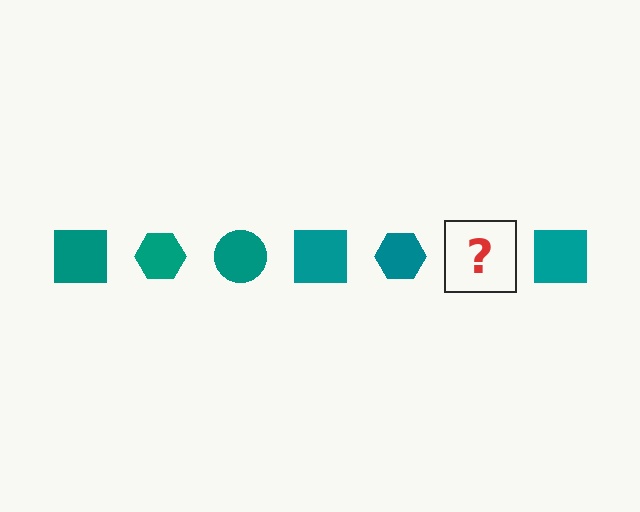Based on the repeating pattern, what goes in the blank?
The blank should be a teal circle.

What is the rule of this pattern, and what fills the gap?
The rule is that the pattern cycles through square, hexagon, circle shapes in teal. The gap should be filled with a teal circle.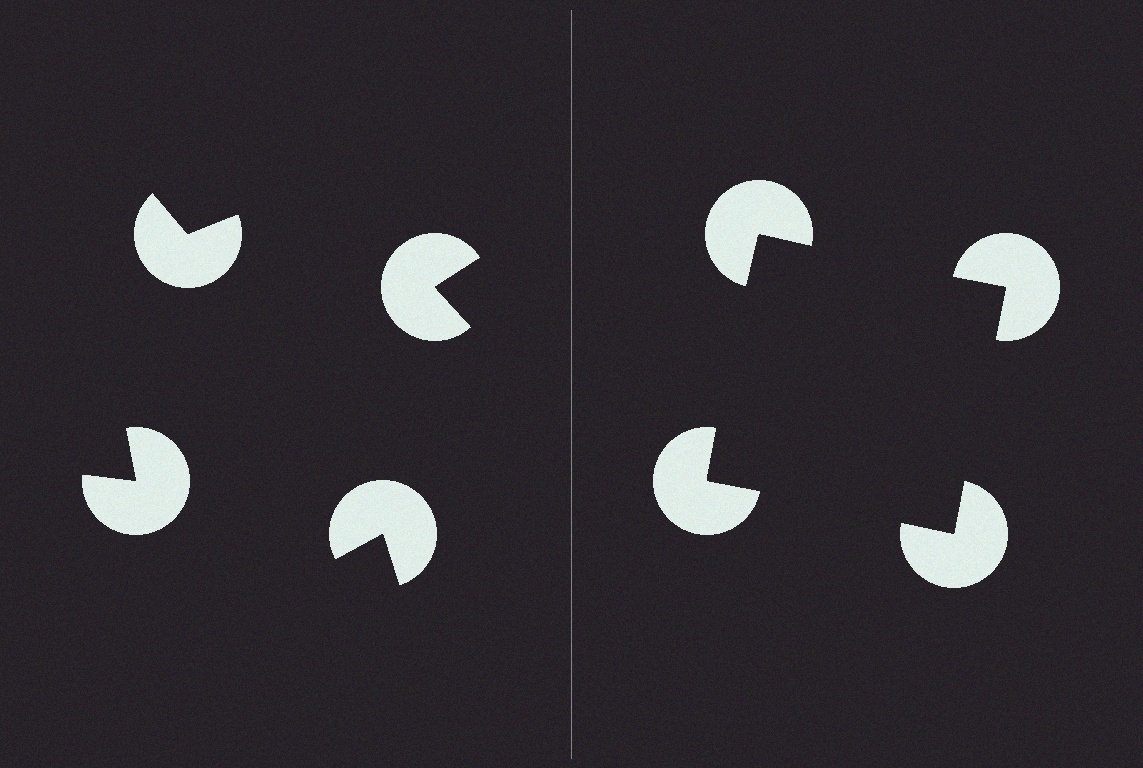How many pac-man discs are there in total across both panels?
8 — 4 on each side.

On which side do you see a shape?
An illusory square appears on the right side. On the left side the wedge cuts are rotated, so no coherent shape forms.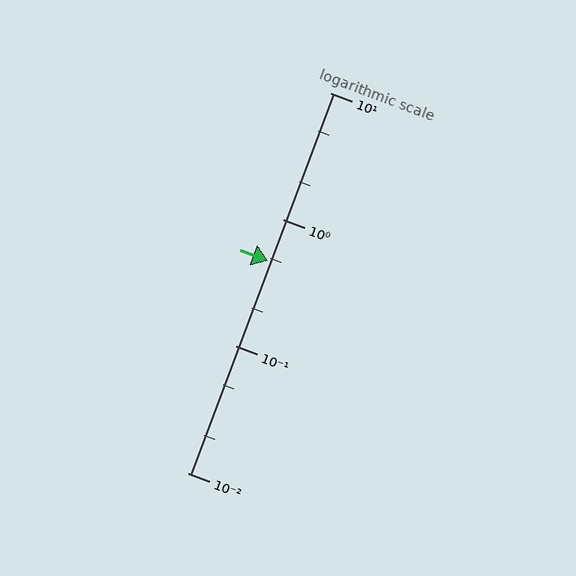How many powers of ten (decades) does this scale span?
The scale spans 3 decades, from 0.01 to 10.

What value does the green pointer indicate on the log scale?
The pointer indicates approximately 0.47.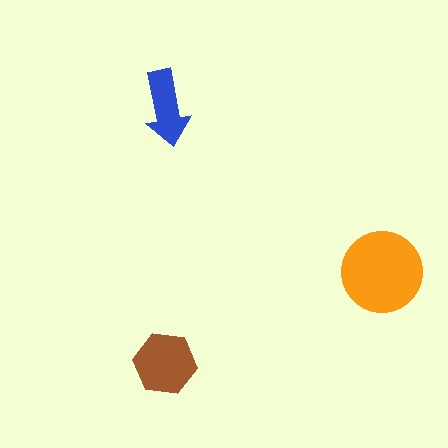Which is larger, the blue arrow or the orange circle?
The orange circle.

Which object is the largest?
The orange circle.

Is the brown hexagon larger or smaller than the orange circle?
Smaller.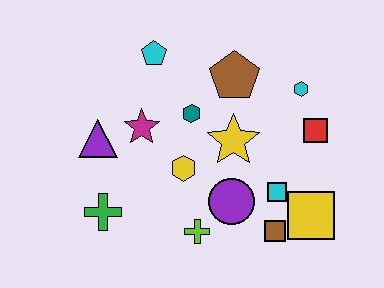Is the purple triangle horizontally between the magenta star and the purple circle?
No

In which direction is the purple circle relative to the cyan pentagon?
The purple circle is below the cyan pentagon.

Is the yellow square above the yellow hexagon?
No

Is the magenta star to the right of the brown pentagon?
No